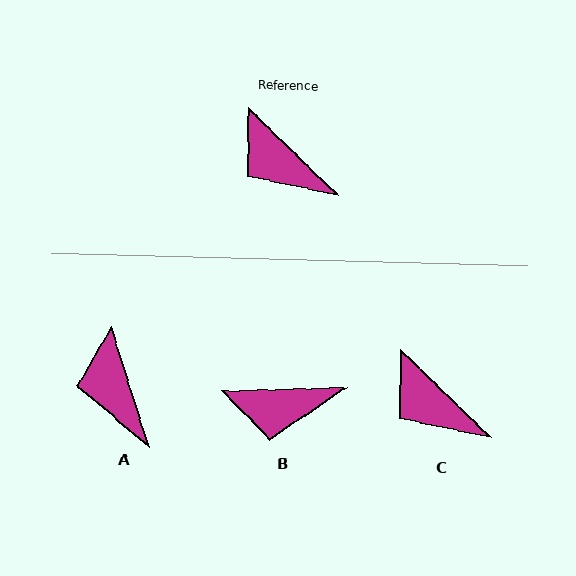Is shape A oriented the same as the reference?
No, it is off by about 29 degrees.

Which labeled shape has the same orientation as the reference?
C.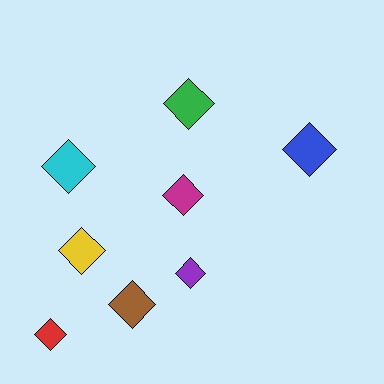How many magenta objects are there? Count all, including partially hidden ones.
There is 1 magenta object.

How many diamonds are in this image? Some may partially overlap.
There are 8 diamonds.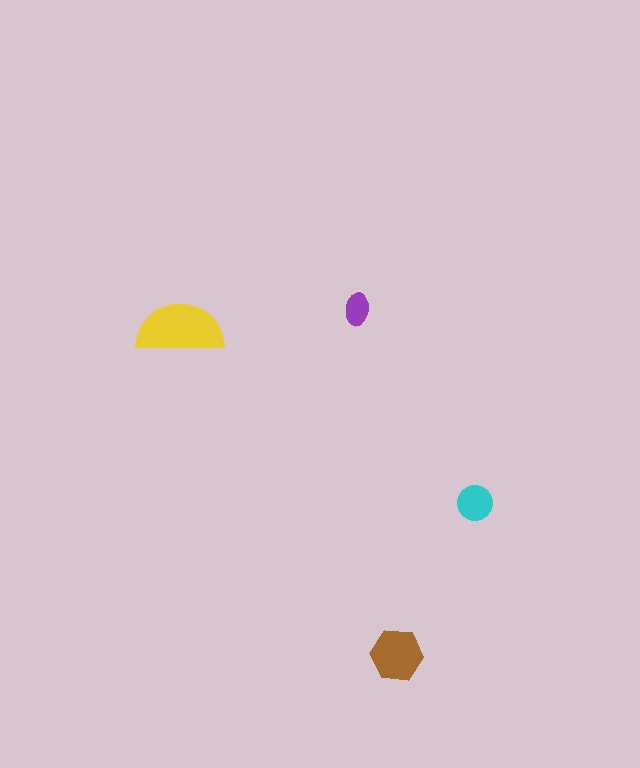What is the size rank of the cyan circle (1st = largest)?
3rd.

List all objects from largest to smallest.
The yellow semicircle, the brown hexagon, the cyan circle, the purple ellipse.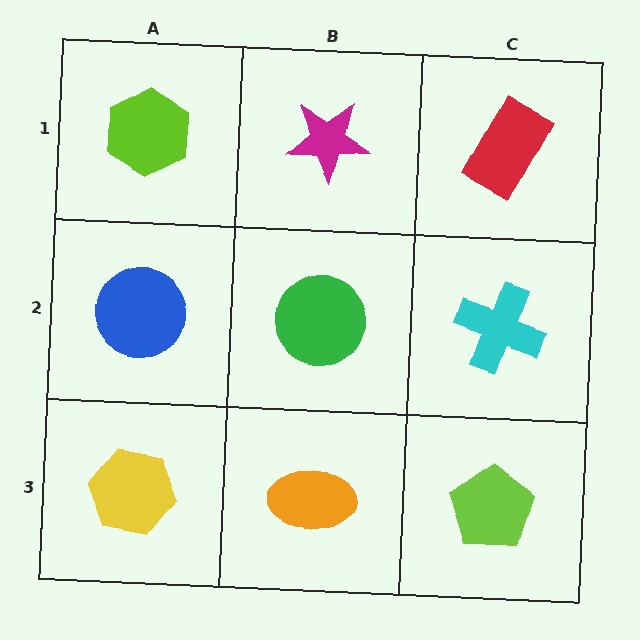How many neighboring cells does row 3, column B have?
3.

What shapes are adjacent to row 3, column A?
A blue circle (row 2, column A), an orange ellipse (row 3, column B).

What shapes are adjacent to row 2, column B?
A magenta star (row 1, column B), an orange ellipse (row 3, column B), a blue circle (row 2, column A), a cyan cross (row 2, column C).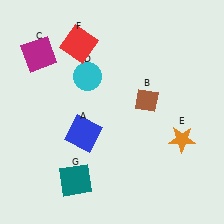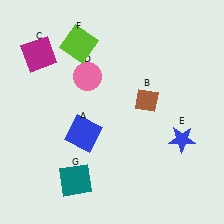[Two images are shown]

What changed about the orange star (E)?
In Image 1, E is orange. In Image 2, it changed to blue.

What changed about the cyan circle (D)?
In Image 1, D is cyan. In Image 2, it changed to pink.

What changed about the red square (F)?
In Image 1, F is red. In Image 2, it changed to lime.